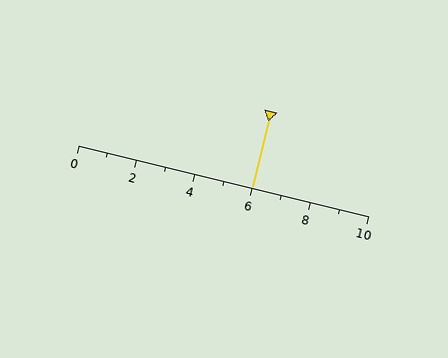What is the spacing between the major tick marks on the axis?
The major ticks are spaced 2 apart.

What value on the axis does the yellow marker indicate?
The marker indicates approximately 6.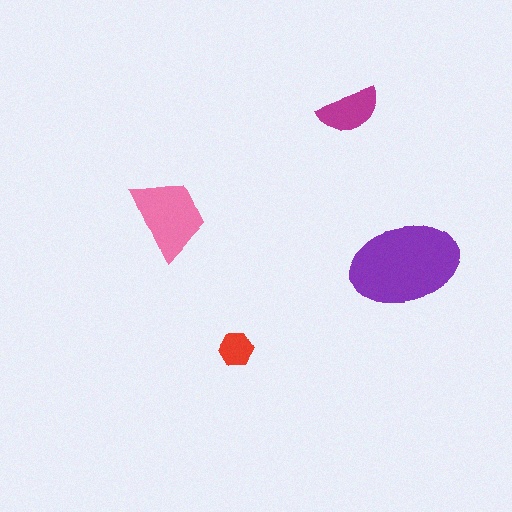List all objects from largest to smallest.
The purple ellipse, the pink trapezoid, the magenta semicircle, the red hexagon.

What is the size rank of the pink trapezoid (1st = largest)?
2nd.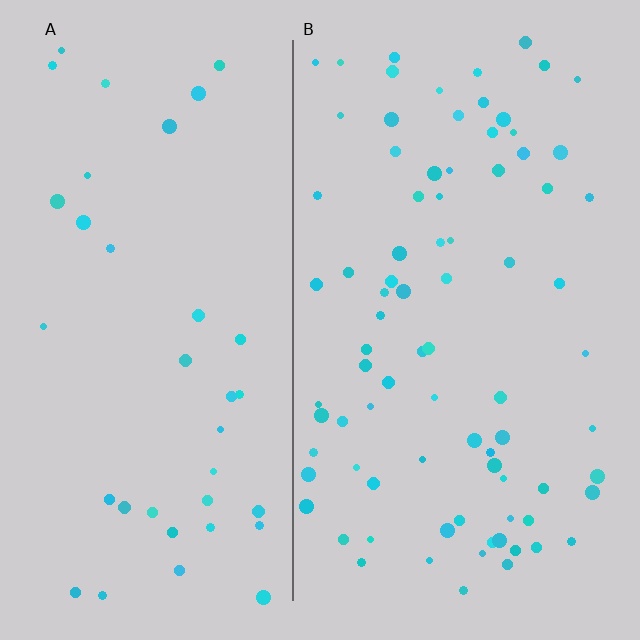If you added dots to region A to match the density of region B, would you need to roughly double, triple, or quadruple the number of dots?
Approximately double.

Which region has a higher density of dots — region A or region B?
B (the right).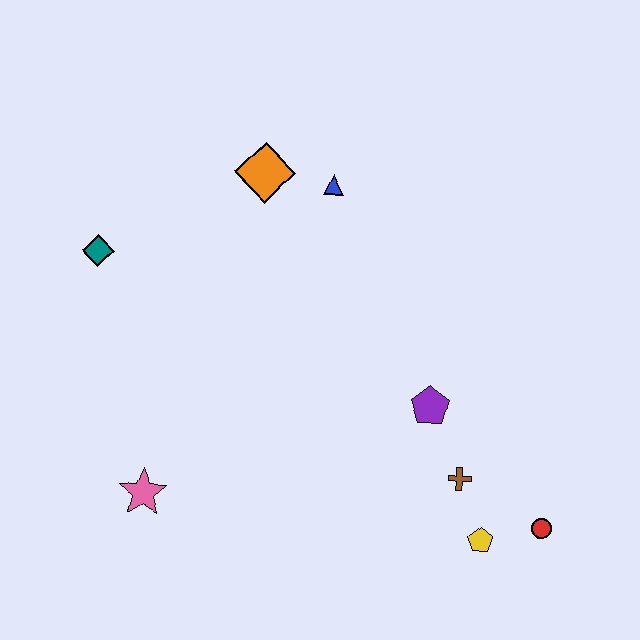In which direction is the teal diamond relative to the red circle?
The teal diamond is to the left of the red circle.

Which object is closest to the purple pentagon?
The brown cross is closest to the purple pentagon.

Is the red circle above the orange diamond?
No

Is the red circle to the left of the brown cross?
No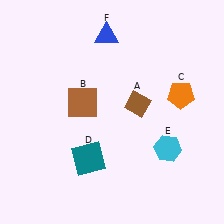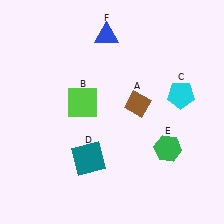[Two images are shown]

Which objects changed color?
B changed from brown to lime. C changed from orange to cyan. E changed from cyan to green.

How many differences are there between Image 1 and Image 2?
There are 3 differences between the two images.